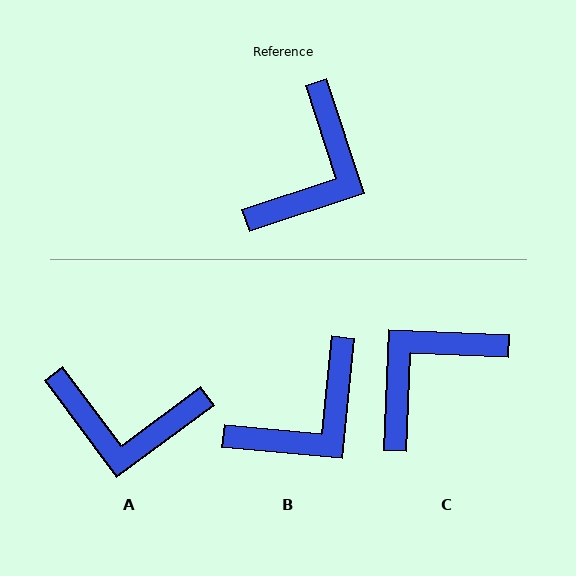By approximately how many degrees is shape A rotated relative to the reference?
Approximately 71 degrees clockwise.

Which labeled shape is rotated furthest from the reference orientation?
C, about 160 degrees away.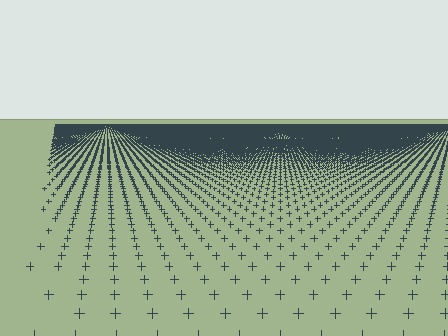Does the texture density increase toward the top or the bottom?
Density increases toward the top.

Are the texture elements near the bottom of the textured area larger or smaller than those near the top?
Larger. Near the bottom, elements are closer to the viewer and appear at a bigger on-screen size.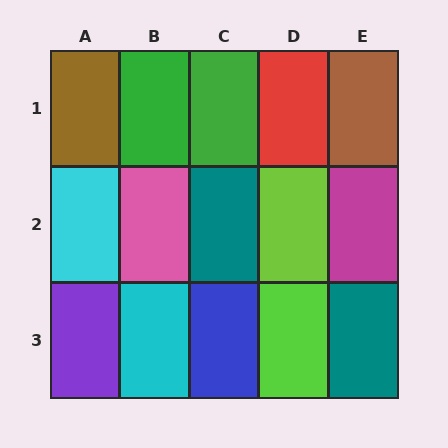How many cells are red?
1 cell is red.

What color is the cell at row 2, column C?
Teal.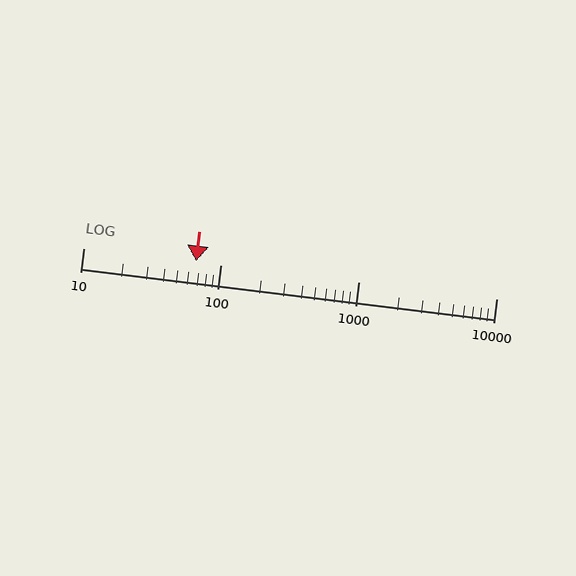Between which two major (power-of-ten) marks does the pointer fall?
The pointer is between 10 and 100.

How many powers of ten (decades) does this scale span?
The scale spans 3 decades, from 10 to 10000.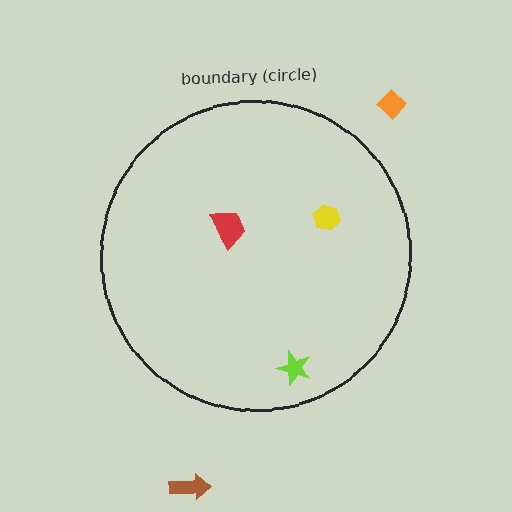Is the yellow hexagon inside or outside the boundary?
Inside.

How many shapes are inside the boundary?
3 inside, 2 outside.